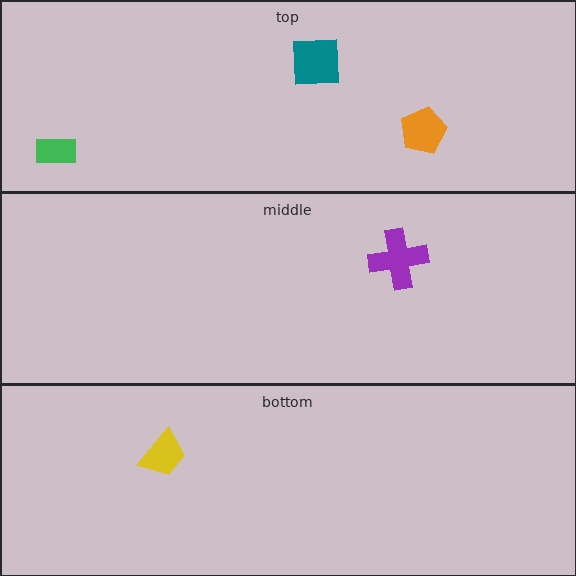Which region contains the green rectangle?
The top region.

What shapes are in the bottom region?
The yellow trapezoid.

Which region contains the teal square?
The top region.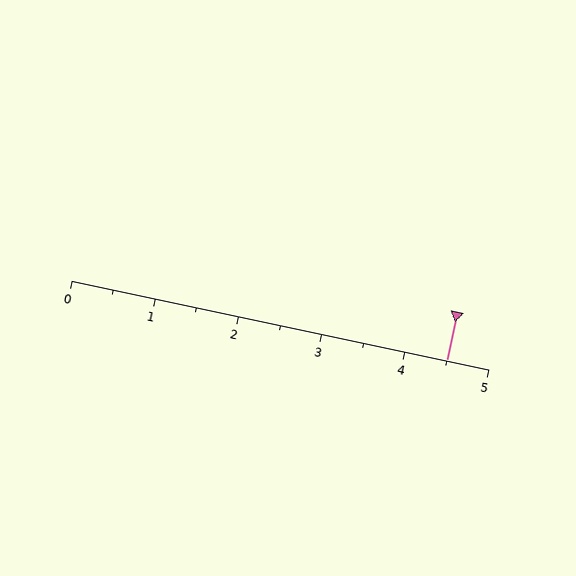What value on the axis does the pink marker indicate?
The marker indicates approximately 4.5.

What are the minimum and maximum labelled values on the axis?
The axis runs from 0 to 5.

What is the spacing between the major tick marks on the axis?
The major ticks are spaced 1 apart.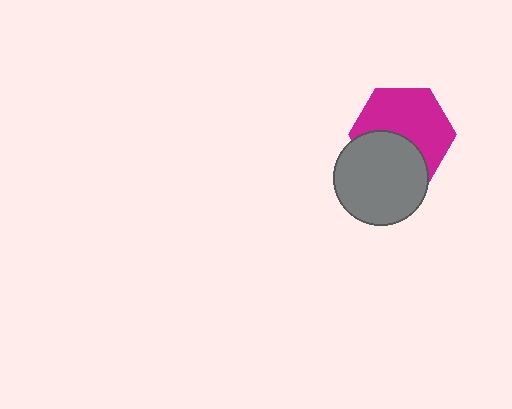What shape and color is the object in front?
The object in front is a gray circle.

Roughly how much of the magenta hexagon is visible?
About half of it is visible (roughly 62%).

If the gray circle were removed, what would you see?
You would see the complete magenta hexagon.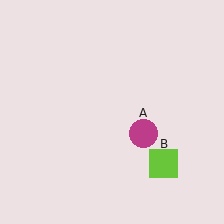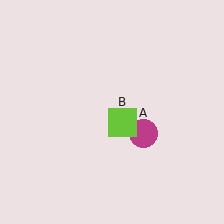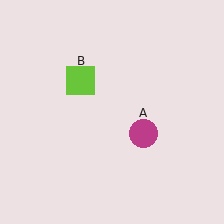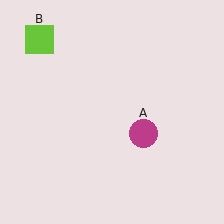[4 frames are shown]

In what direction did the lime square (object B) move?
The lime square (object B) moved up and to the left.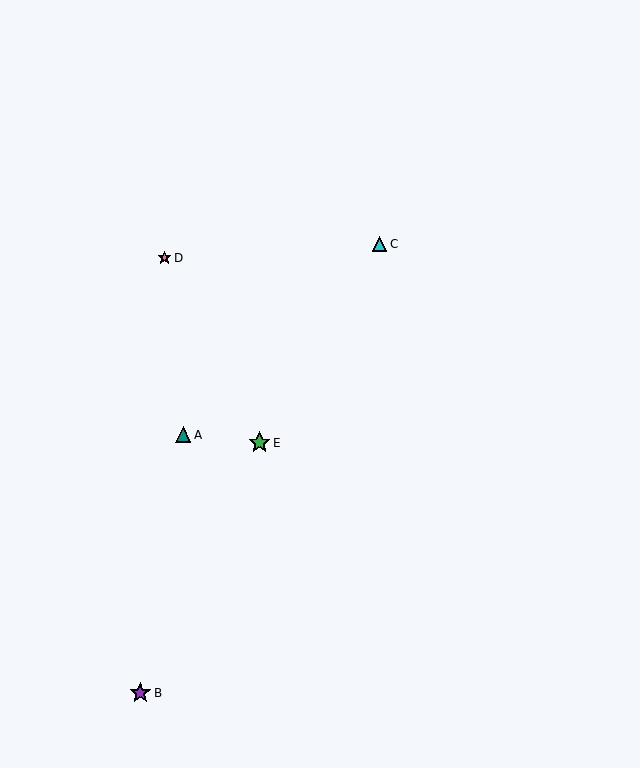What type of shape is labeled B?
Shape B is a purple star.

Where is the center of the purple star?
The center of the purple star is at (140, 693).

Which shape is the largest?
The green star (labeled E) is the largest.